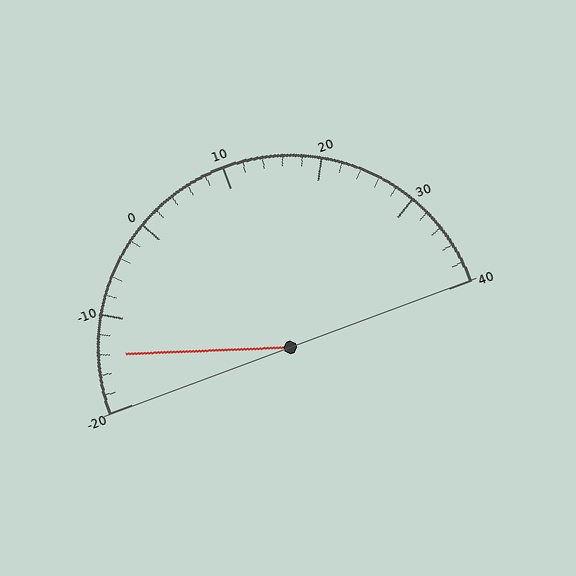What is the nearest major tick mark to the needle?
The nearest major tick mark is -10.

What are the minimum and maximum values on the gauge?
The gauge ranges from -20 to 40.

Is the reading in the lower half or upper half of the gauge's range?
The reading is in the lower half of the range (-20 to 40).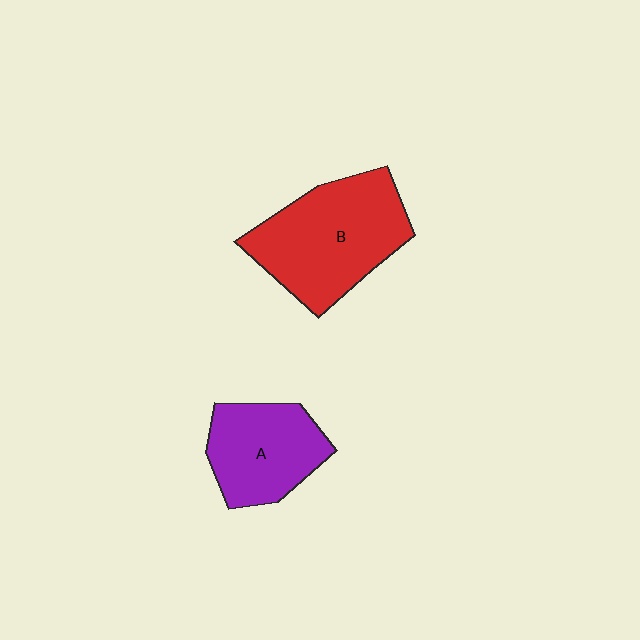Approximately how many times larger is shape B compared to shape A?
Approximately 1.5 times.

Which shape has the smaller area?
Shape A (purple).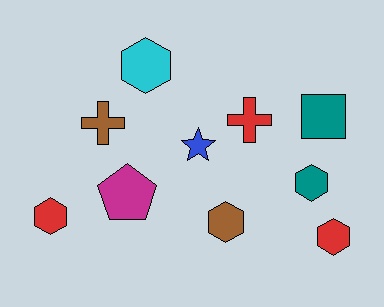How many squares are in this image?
There is 1 square.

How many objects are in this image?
There are 10 objects.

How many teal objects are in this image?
There are 2 teal objects.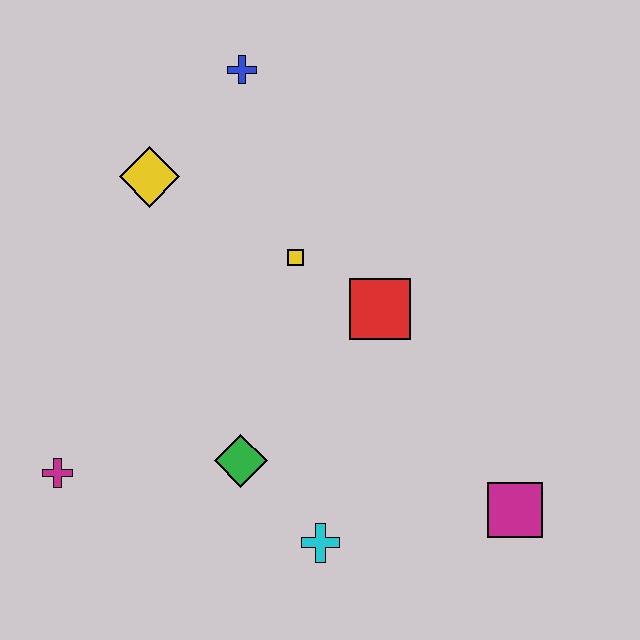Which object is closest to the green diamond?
The cyan cross is closest to the green diamond.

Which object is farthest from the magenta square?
The blue cross is farthest from the magenta square.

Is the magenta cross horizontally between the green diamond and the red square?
No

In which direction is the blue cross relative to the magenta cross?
The blue cross is above the magenta cross.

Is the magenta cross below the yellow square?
Yes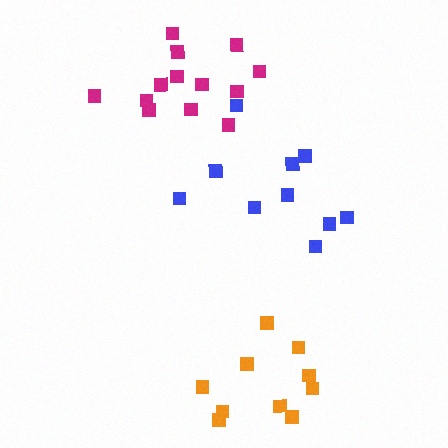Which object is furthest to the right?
The orange cluster is rightmost.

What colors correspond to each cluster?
The clusters are colored: orange, magenta, blue.